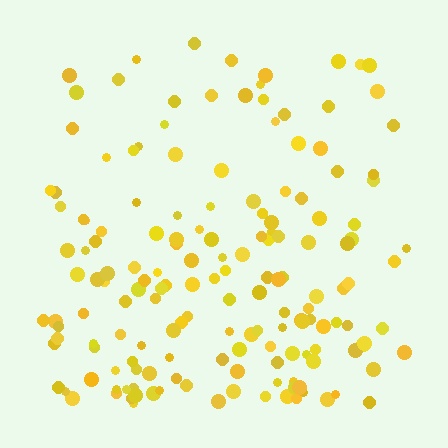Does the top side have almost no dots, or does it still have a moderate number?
Still a moderate number, just noticeably fewer than the bottom.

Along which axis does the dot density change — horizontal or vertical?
Vertical.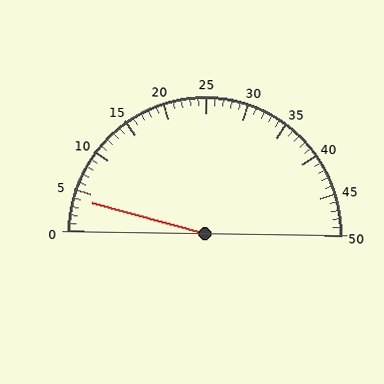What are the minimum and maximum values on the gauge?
The gauge ranges from 0 to 50.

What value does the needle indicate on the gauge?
The needle indicates approximately 4.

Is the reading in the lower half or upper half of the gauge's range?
The reading is in the lower half of the range (0 to 50).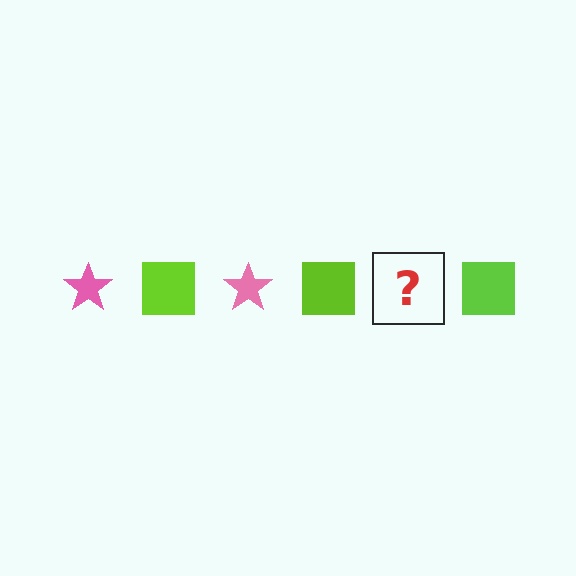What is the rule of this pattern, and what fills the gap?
The rule is that the pattern alternates between pink star and lime square. The gap should be filled with a pink star.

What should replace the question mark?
The question mark should be replaced with a pink star.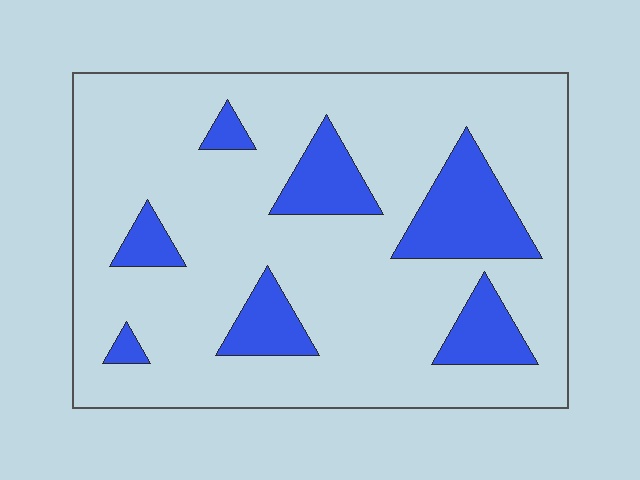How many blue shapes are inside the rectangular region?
7.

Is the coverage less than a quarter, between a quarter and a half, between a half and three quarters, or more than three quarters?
Less than a quarter.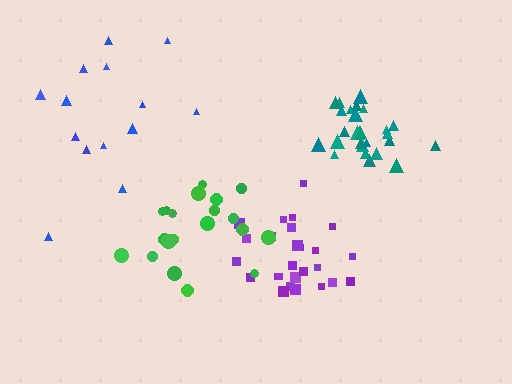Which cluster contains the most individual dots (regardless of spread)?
Teal (27).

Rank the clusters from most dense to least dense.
teal, purple, green, blue.